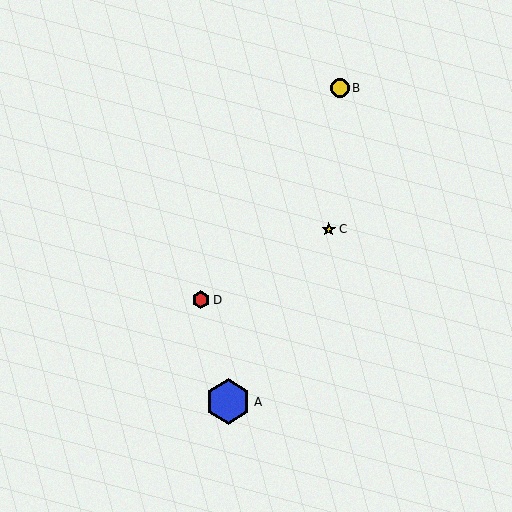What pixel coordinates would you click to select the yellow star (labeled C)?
Click at (329, 229) to select the yellow star C.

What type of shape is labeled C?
Shape C is a yellow star.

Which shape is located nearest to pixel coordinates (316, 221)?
The yellow star (labeled C) at (329, 229) is nearest to that location.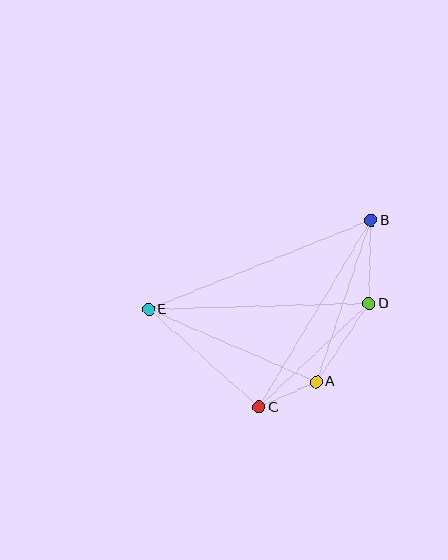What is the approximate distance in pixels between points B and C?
The distance between B and C is approximately 218 pixels.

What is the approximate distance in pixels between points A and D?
The distance between A and D is approximately 94 pixels.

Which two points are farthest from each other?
Points B and E are farthest from each other.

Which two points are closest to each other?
Points A and C are closest to each other.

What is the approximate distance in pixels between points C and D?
The distance between C and D is approximately 151 pixels.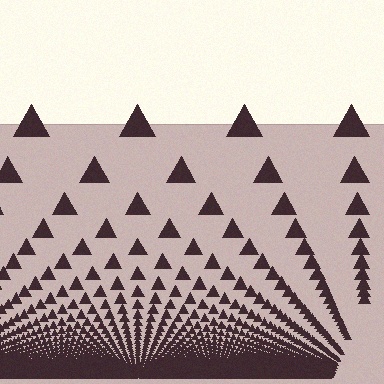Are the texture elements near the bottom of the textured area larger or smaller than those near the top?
Smaller. The gradient is inverted — elements near the bottom are smaller and denser.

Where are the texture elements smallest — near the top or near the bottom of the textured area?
Near the bottom.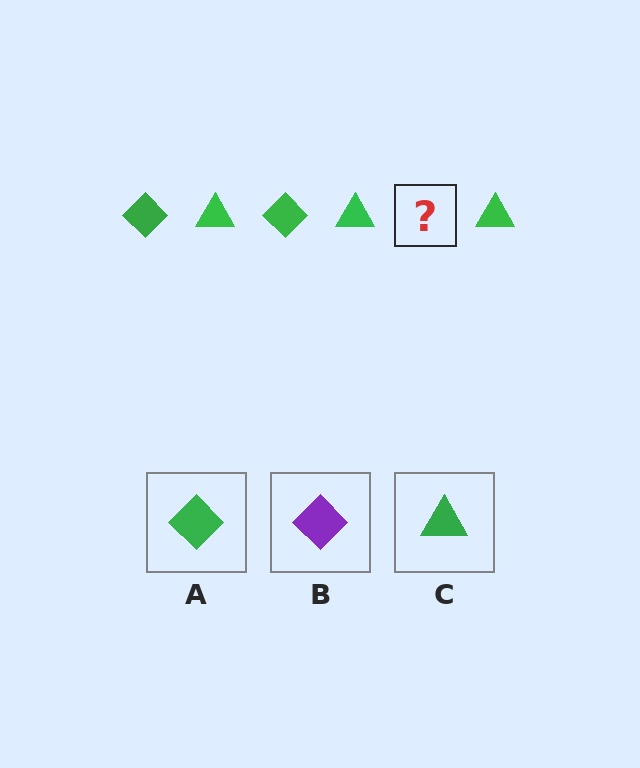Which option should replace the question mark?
Option A.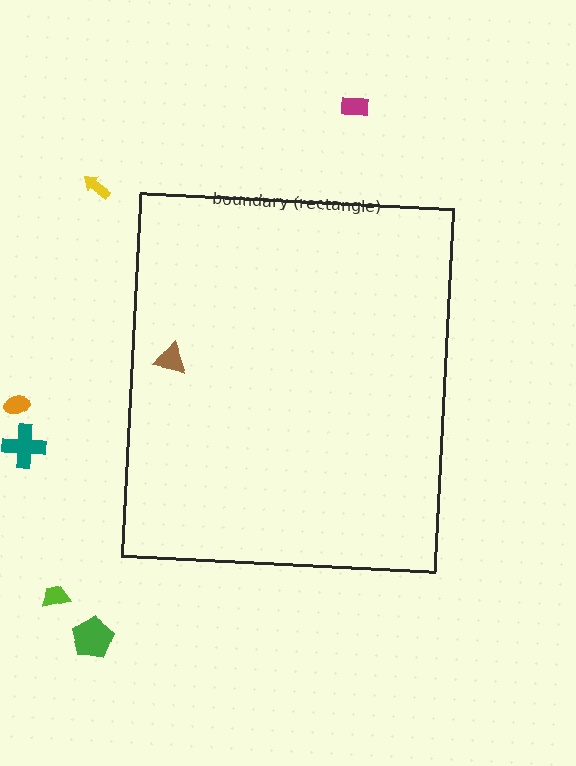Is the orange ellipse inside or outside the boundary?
Outside.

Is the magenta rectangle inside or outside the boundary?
Outside.